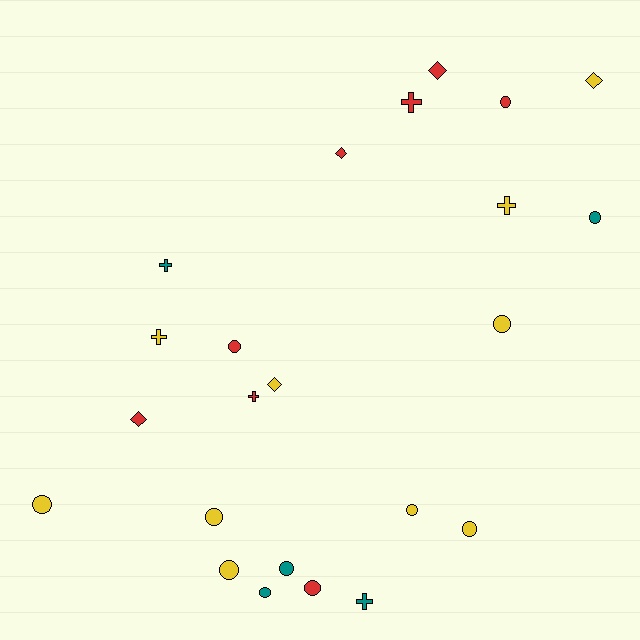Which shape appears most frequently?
Circle, with 12 objects.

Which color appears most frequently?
Yellow, with 10 objects.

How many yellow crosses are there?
There are 2 yellow crosses.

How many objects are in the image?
There are 23 objects.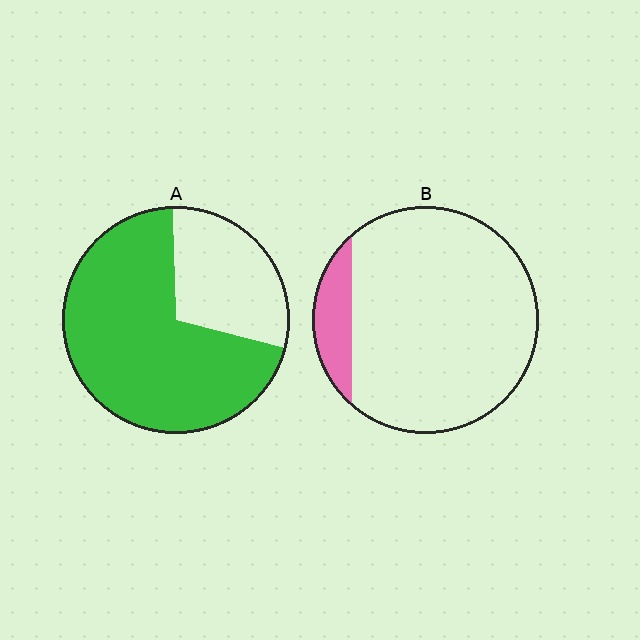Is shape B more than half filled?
No.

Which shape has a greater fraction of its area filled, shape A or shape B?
Shape A.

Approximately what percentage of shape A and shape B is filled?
A is approximately 70% and B is approximately 10%.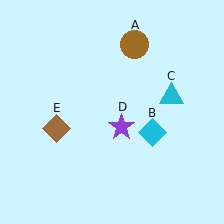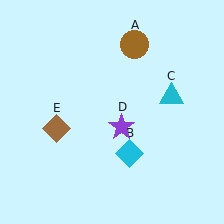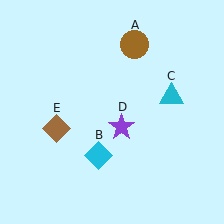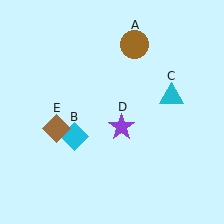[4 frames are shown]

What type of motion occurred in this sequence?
The cyan diamond (object B) rotated clockwise around the center of the scene.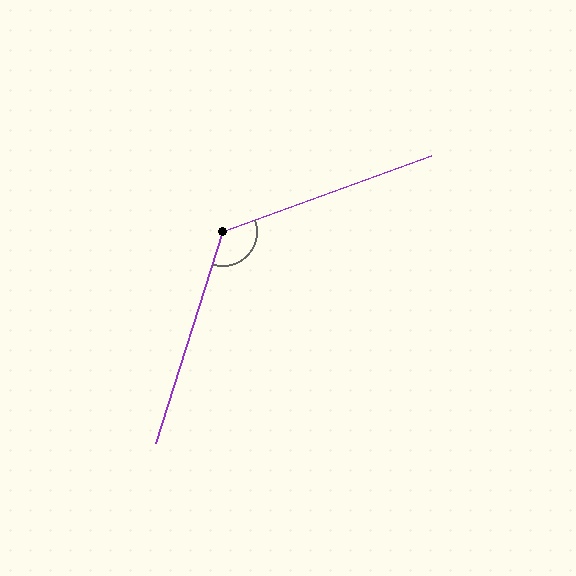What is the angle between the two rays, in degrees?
Approximately 128 degrees.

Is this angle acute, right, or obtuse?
It is obtuse.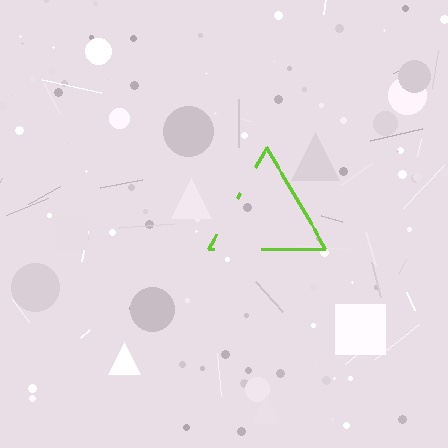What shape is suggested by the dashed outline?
The dashed outline suggests a triangle.